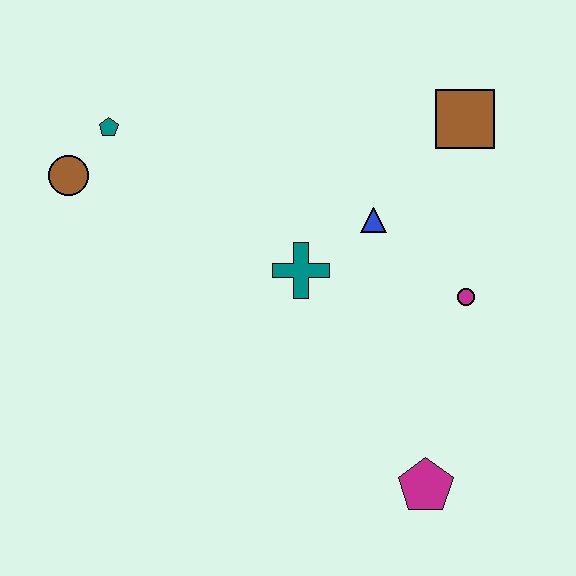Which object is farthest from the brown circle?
The magenta pentagon is farthest from the brown circle.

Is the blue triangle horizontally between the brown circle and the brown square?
Yes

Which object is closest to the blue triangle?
The teal cross is closest to the blue triangle.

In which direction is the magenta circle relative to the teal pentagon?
The magenta circle is to the right of the teal pentagon.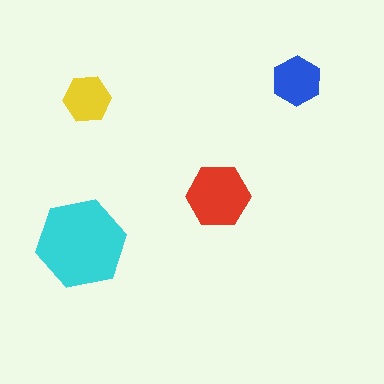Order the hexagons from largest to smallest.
the cyan one, the red one, the blue one, the yellow one.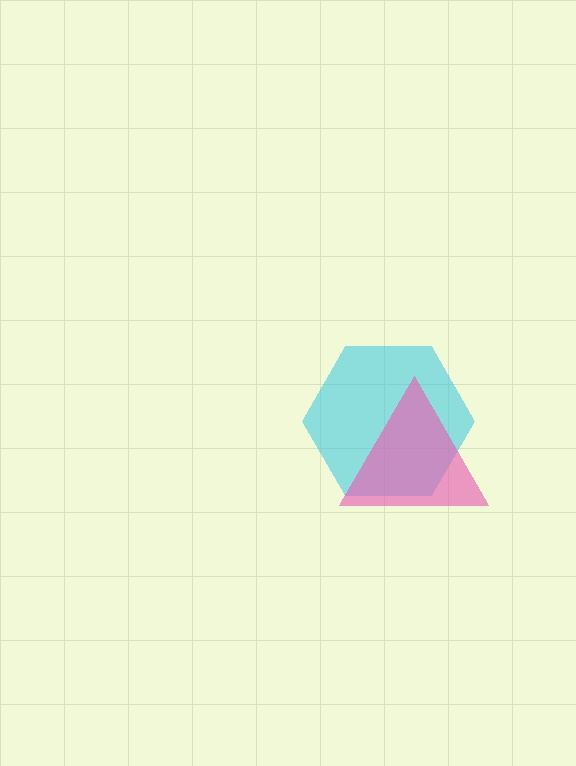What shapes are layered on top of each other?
The layered shapes are: a cyan hexagon, a pink triangle.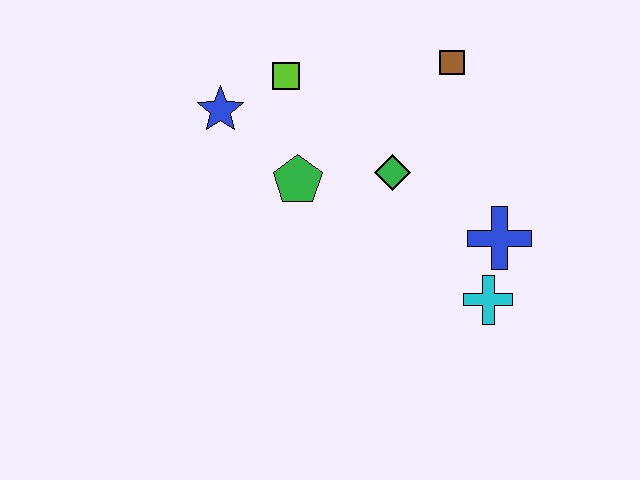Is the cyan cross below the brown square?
Yes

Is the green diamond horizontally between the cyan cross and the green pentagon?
Yes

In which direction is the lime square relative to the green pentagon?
The lime square is above the green pentagon.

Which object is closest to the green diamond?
The green pentagon is closest to the green diamond.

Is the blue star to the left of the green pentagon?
Yes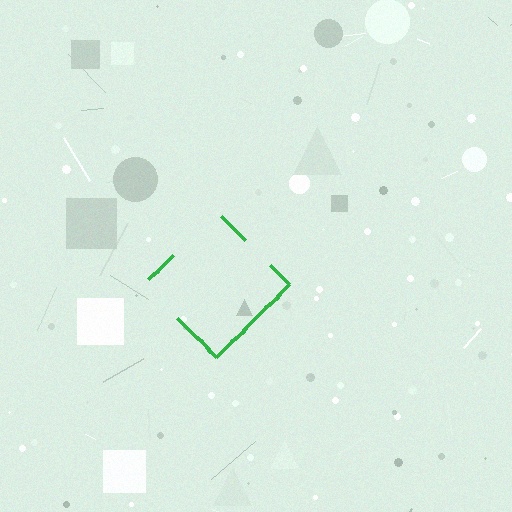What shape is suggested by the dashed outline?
The dashed outline suggests a diamond.